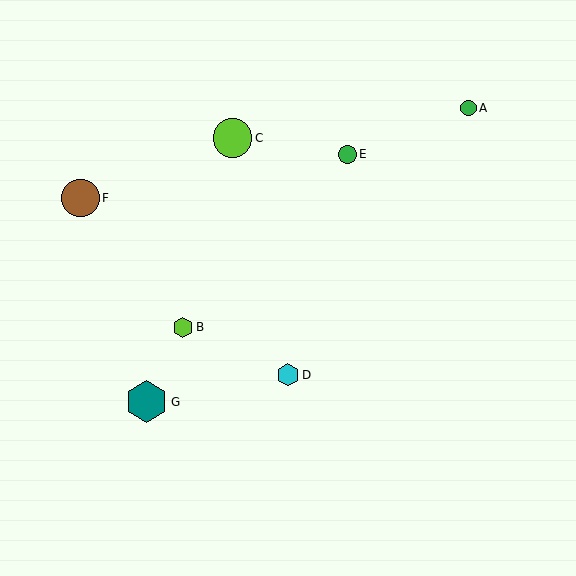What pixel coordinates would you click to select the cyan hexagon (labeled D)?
Click at (288, 375) to select the cyan hexagon D.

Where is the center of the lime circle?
The center of the lime circle is at (232, 138).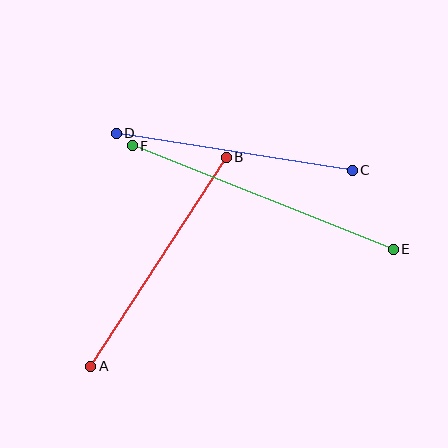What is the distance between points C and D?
The distance is approximately 239 pixels.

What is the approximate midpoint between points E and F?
The midpoint is at approximately (263, 198) pixels.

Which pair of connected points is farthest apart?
Points E and F are farthest apart.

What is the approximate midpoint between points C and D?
The midpoint is at approximately (234, 152) pixels.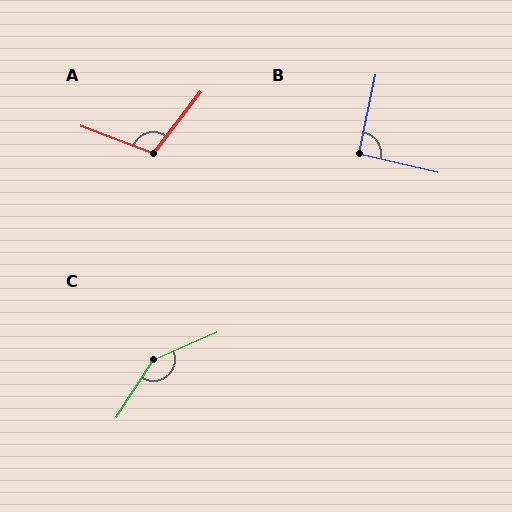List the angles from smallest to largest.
B (92°), A (107°), C (146°).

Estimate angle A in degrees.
Approximately 107 degrees.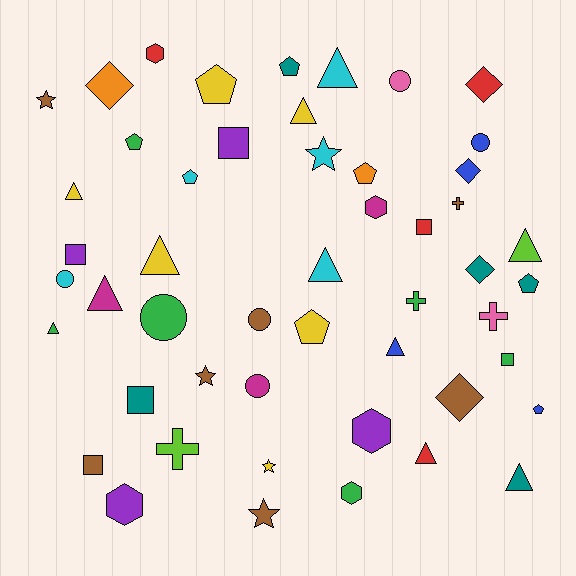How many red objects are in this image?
There are 4 red objects.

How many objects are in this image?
There are 50 objects.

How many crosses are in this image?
There are 4 crosses.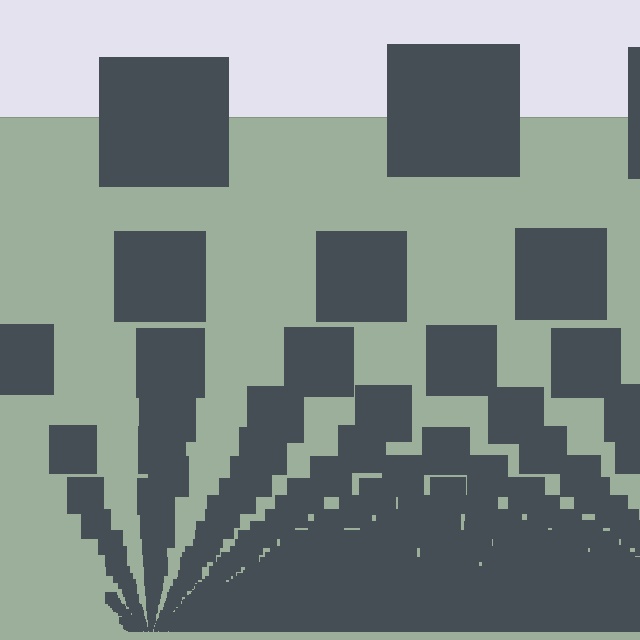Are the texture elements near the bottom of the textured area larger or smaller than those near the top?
Smaller. The gradient is inverted — elements near the bottom are smaller and denser.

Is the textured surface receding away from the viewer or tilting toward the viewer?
The surface appears to tilt toward the viewer. Texture elements get larger and sparser toward the top.